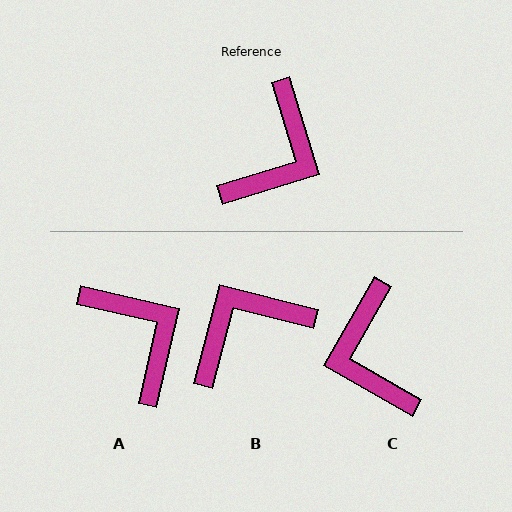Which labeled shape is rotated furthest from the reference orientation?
B, about 149 degrees away.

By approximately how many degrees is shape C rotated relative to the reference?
Approximately 137 degrees clockwise.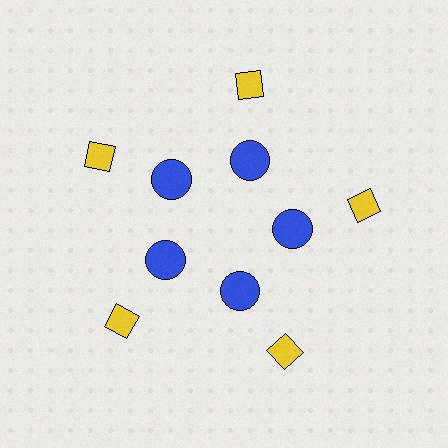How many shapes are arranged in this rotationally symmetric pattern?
There are 10 shapes, arranged in 5 groups of 2.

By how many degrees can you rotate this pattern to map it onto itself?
The pattern maps onto itself every 72 degrees of rotation.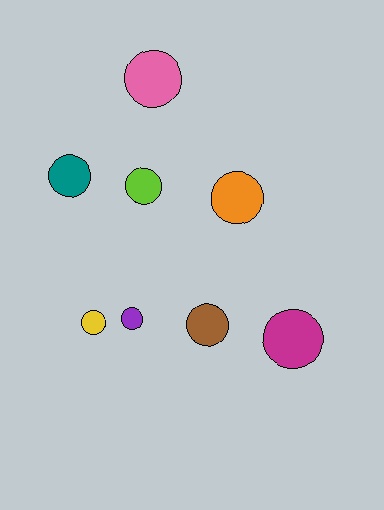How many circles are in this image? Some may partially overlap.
There are 8 circles.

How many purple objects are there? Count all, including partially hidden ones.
There is 1 purple object.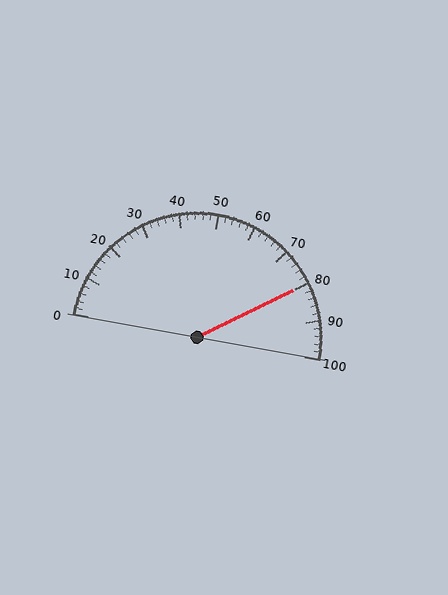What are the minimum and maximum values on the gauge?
The gauge ranges from 0 to 100.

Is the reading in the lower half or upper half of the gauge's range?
The reading is in the upper half of the range (0 to 100).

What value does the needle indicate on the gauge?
The needle indicates approximately 80.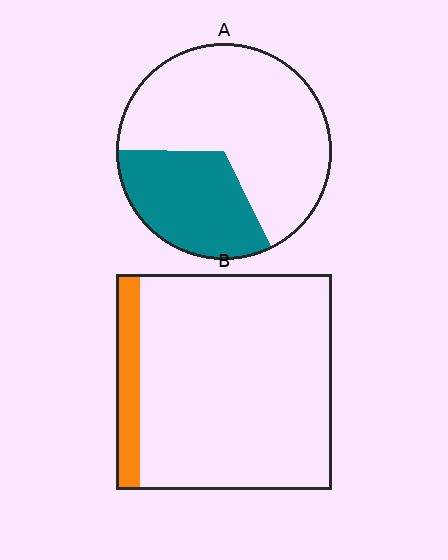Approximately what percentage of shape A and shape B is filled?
A is approximately 35% and B is approximately 10%.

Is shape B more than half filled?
No.